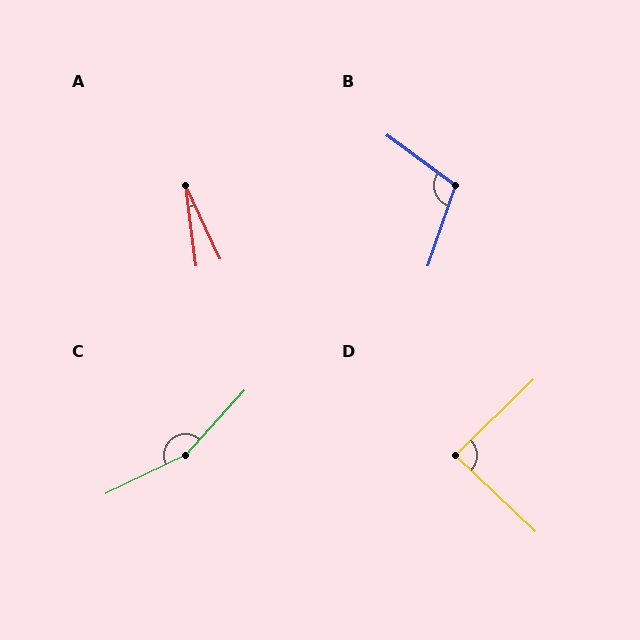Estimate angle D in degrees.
Approximately 88 degrees.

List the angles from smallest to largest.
A (18°), D (88°), B (107°), C (158°).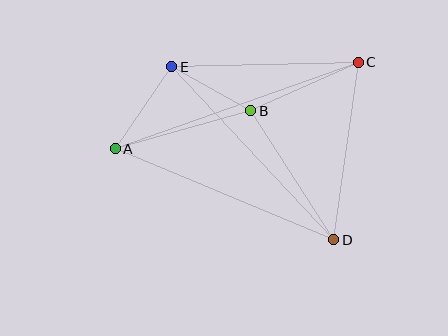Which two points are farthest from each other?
Points A and C are farthest from each other.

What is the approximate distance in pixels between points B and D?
The distance between B and D is approximately 153 pixels.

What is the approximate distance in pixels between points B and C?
The distance between B and C is approximately 118 pixels.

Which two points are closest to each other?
Points B and E are closest to each other.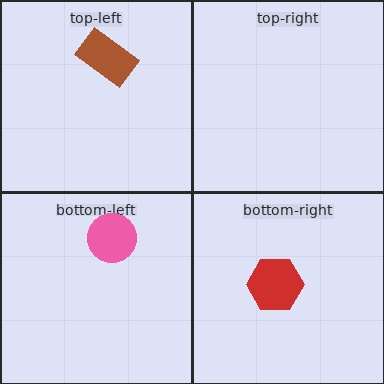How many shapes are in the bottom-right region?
1.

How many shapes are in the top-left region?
1.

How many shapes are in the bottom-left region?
1.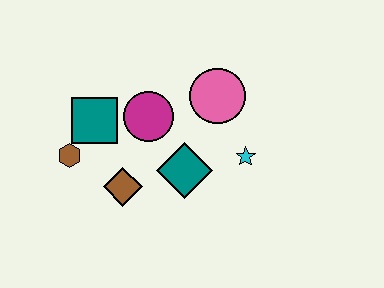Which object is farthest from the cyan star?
The brown hexagon is farthest from the cyan star.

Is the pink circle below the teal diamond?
No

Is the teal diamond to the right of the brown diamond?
Yes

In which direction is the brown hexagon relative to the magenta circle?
The brown hexagon is to the left of the magenta circle.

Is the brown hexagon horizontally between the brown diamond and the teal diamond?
No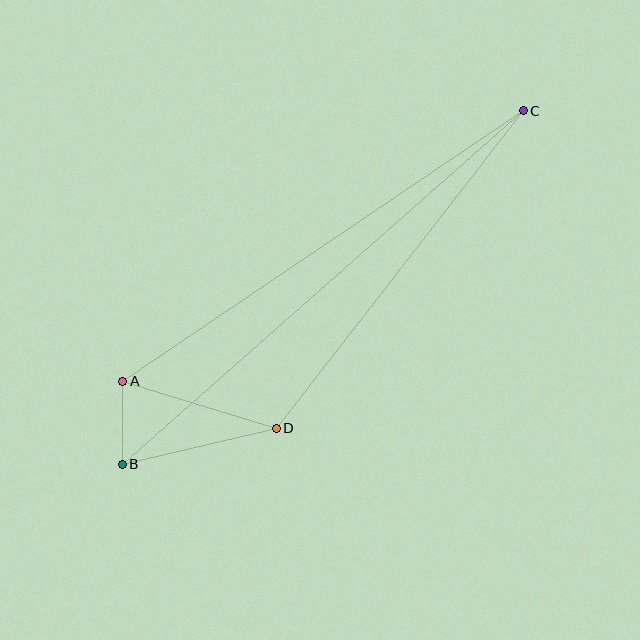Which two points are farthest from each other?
Points B and C are farthest from each other.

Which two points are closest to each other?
Points A and B are closest to each other.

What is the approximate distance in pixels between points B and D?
The distance between B and D is approximately 158 pixels.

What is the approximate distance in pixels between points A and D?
The distance between A and D is approximately 161 pixels.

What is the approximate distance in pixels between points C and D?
The distance between C and D is approximately 402 pixels.